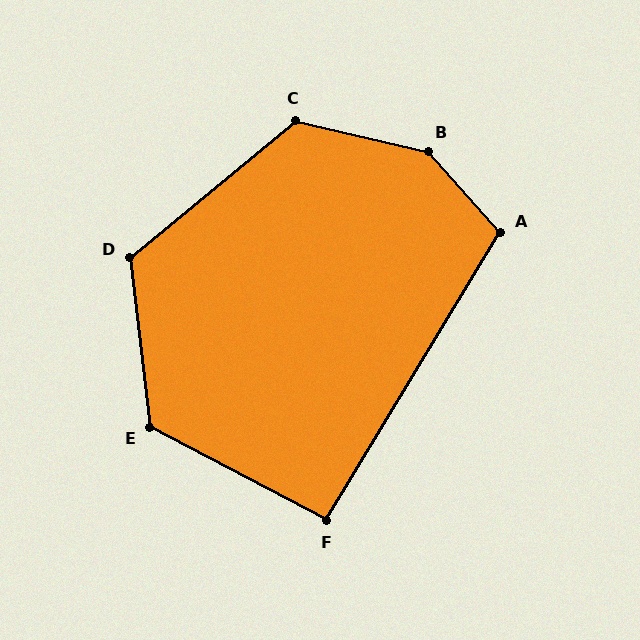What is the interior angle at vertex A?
Approximately 107 degrees (obtuse).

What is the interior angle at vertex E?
Approximately 125 degrees (obtuse).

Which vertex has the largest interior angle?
B, at approximately 144 degrees.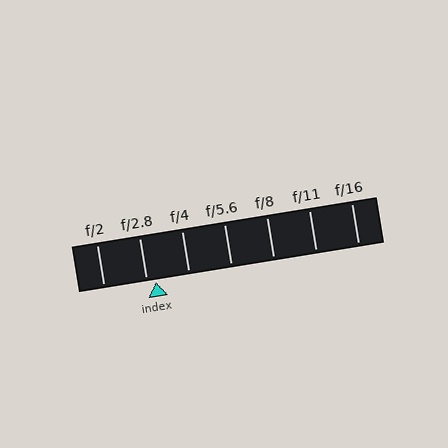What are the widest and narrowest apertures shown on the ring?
The widest aperture shown is f/2 and the narrowest is f/16.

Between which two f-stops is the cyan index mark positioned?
The index mark is between f/2.8 and f/4.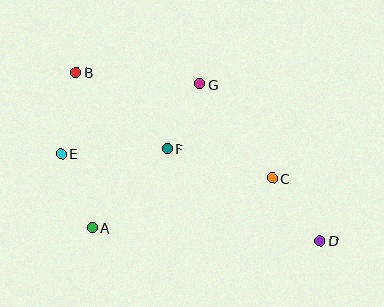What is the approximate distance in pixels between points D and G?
The distance between D and G is approximately 197 pixels.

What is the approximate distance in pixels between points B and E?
The distance between B and E is approximately 83 pixels.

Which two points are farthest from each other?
Points B and D are farthest from each other.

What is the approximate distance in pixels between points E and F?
The distance between E and F is approximately 106 pixels.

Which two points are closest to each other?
Points F and G are closest to each other.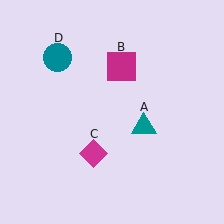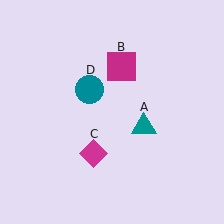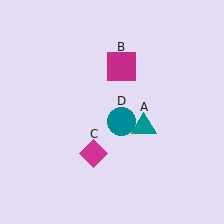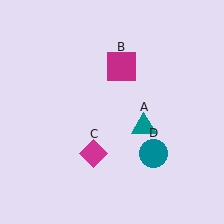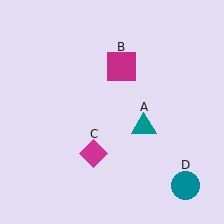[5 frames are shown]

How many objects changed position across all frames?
1 object changed position: teal circle (object D).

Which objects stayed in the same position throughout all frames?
Teal triangle (object A) and magenta square (object B) and magenta diamond (object C) remained stationary.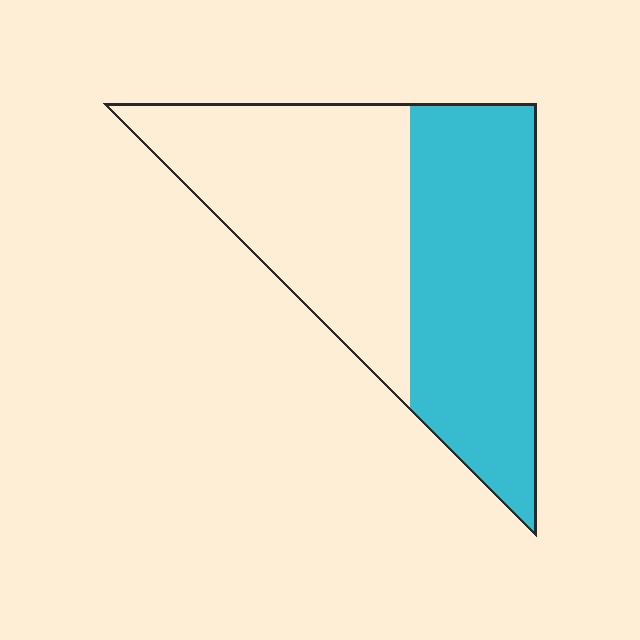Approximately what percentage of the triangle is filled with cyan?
Approximately 50%.